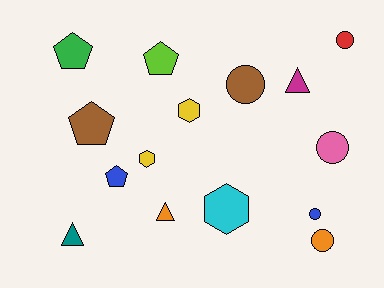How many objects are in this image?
There are 15 objects.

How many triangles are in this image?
There are 3 triangles.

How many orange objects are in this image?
There are 2 orange objects.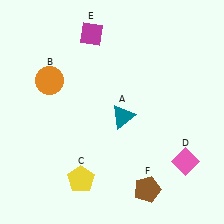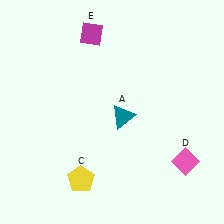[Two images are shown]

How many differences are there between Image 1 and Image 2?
There are 2 differences between the two images.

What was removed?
The orange circle (B), the brown pentagon (F) were removed in Image 2.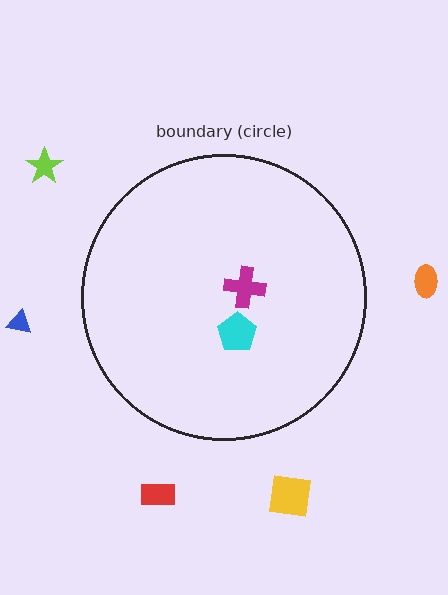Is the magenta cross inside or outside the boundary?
Inside.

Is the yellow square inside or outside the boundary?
Outside.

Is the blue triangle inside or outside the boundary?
Outside.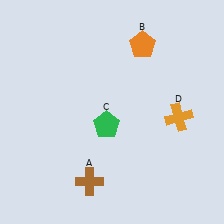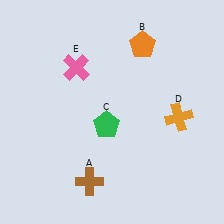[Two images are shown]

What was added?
A pink cross (E) was added in Image 2.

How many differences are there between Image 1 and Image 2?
There is 1 difference between the two images.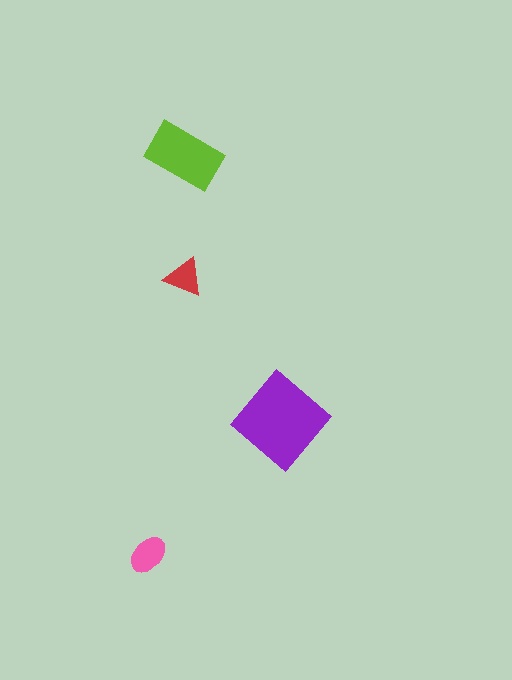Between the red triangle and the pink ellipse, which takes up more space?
The pink ellipse.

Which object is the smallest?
The red triangle.